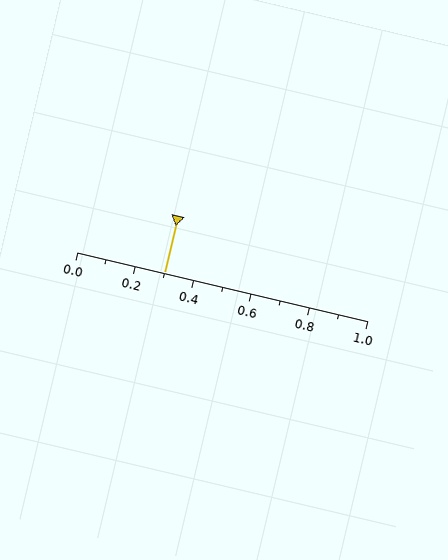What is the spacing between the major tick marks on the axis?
The major ticks are spaced 0.2 apart.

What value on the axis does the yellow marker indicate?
The marker indicates approximately 0.3.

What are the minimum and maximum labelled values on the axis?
The axis runs from 0.0 to 1.0.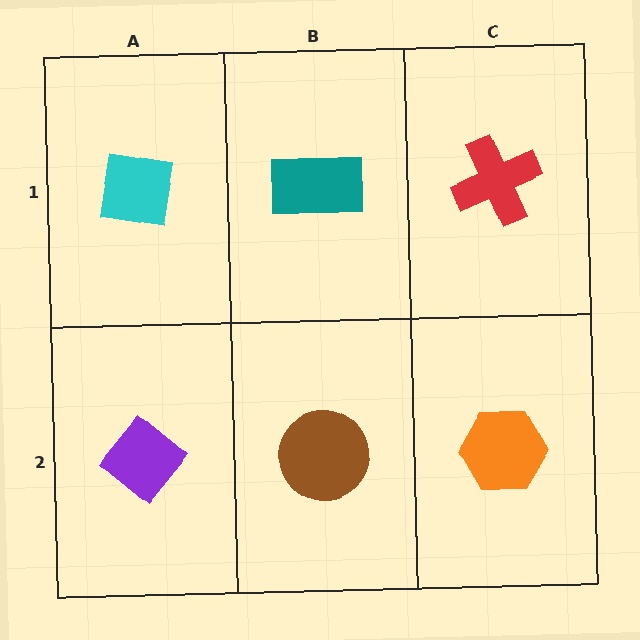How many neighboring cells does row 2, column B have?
3.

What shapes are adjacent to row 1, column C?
An orange hexagon (row 2, column C), a teal rectangle (row 1, column B).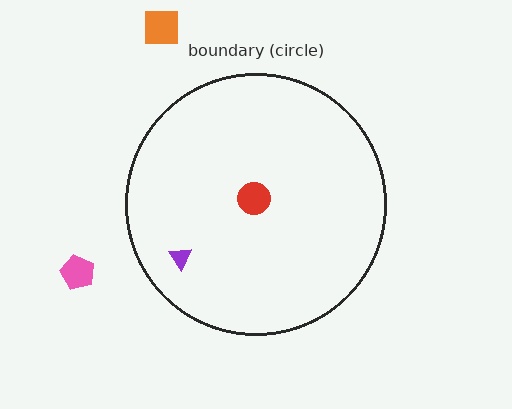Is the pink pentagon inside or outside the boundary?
Outside.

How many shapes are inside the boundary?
2 inside, 2 outside.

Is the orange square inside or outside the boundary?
Outside.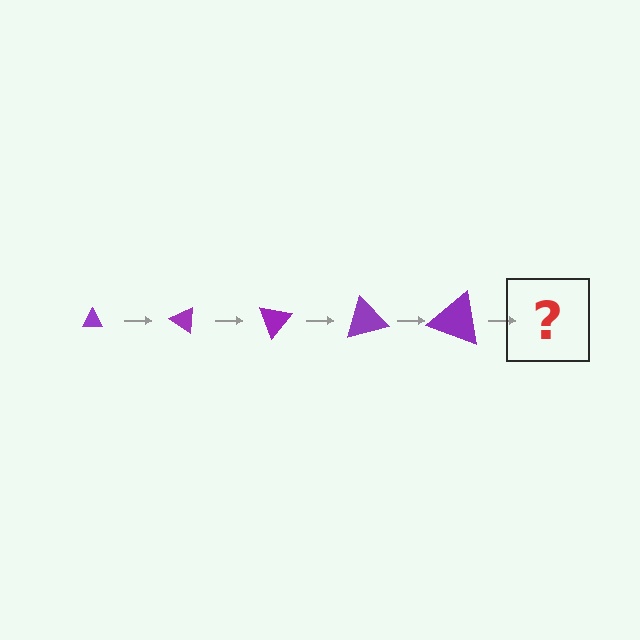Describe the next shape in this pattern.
It should be a triangle, larger than the previous one and rotated 175 degrees from the start.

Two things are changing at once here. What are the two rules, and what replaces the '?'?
The two rules are that the triangle grows larger each step and it rotates 35 degrees each step. The '?' should be a triangle, larger than the previous one and rotated 175 degrees from the start.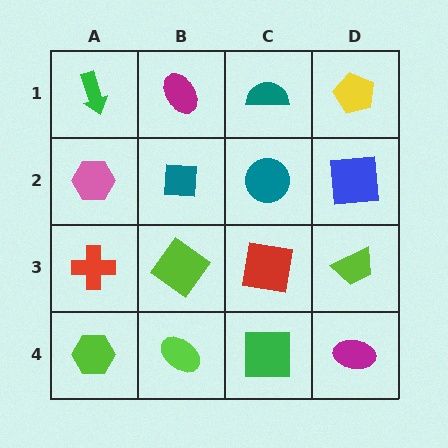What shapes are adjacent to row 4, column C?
A red square (row 3, column C), a lime ellipse (row 4, column B), a magenta ellipse (row 4, column D).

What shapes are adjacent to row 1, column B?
A teal square (row 2, column B), a green arrow (row 1, column A), a teal semicircle (row 1, column C).